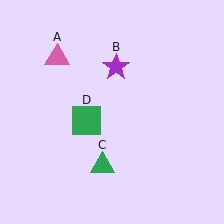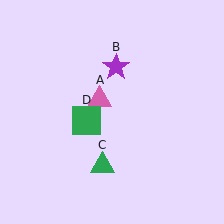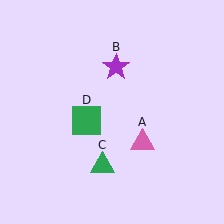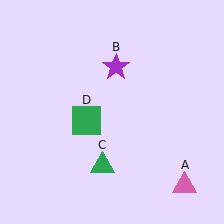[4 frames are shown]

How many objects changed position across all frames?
1 object changed position: pink triangle (object A).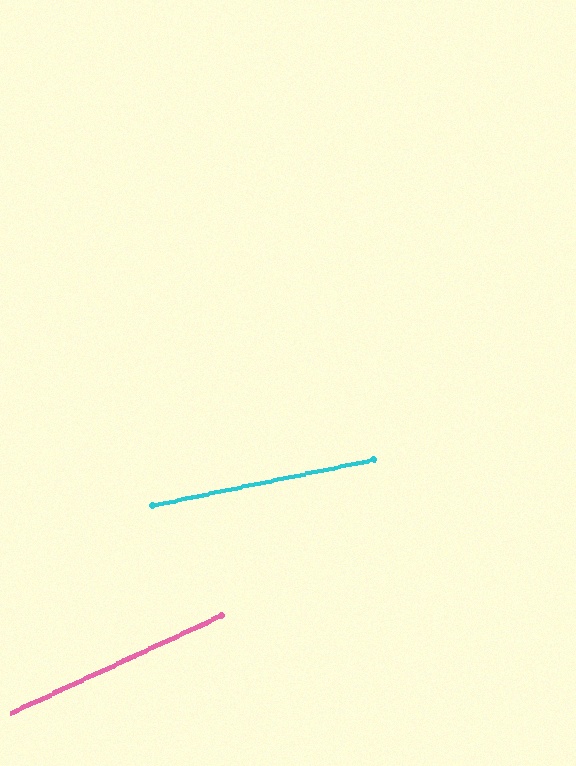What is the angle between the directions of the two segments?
Approximately 13 degrees.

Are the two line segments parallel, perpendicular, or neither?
Neither parallel nor perpendicular — they differ by about 13°.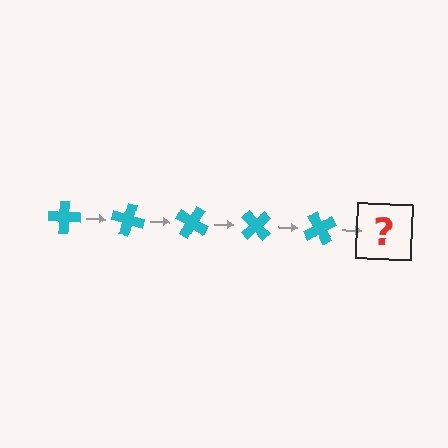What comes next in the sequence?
The next element should be a cyan cross rotated 75 degrees.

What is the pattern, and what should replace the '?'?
The pattern is that the cross rotates 15 degrees each step. The '?' should be a cyan cross rotated 75 degrees.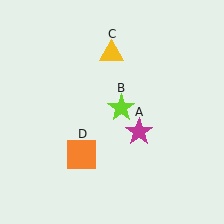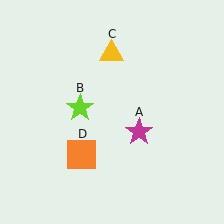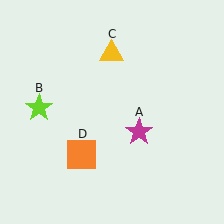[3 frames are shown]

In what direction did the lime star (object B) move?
The lime star (object B) moved left.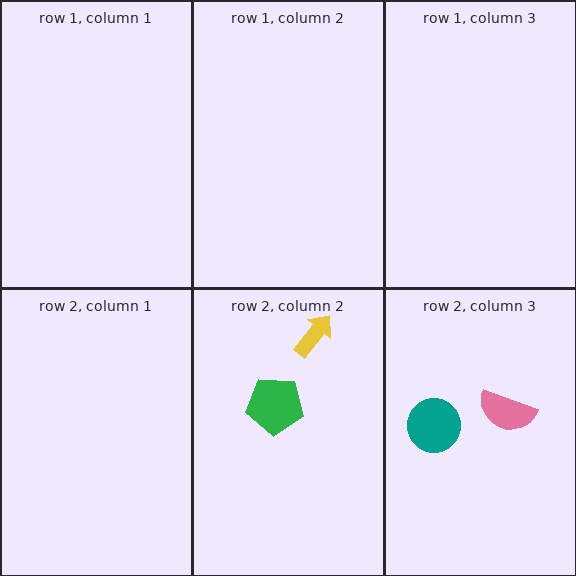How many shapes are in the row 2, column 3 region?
2.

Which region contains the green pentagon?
The row 2, column 2 region.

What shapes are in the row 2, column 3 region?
The teal circle, the pink semicircle.